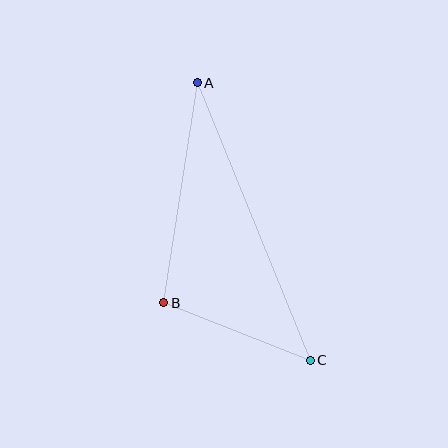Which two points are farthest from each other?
Points A and C are farthest from each other.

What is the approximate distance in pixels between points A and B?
The distance between A and B is approximately 223 pixels.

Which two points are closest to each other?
Points B and C are closest to each other.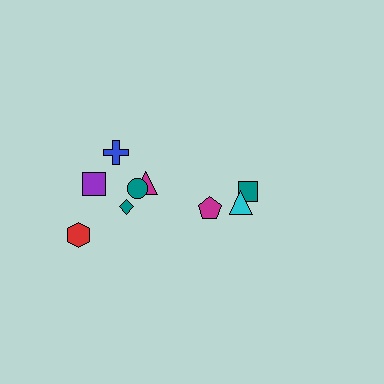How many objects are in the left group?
There are 6 objects.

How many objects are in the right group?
There are 3 objects.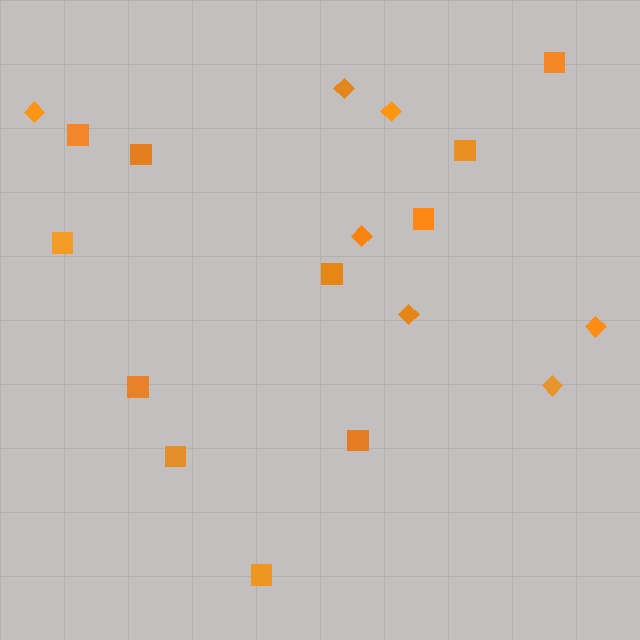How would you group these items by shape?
There are 2 groups: one group of squares (11) and one group of diamonds (7).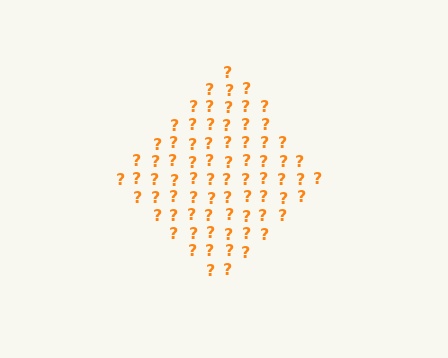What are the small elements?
The small elements are question marks.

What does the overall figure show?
The overall figure shows a diamond.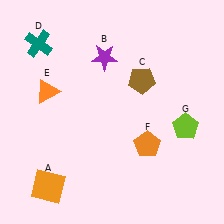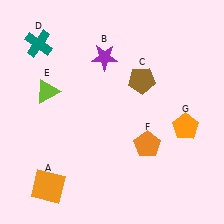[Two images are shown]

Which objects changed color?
E changed from orange to lime. G changed from lime to orange.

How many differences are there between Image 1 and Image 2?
There are 2 differences between the two images.